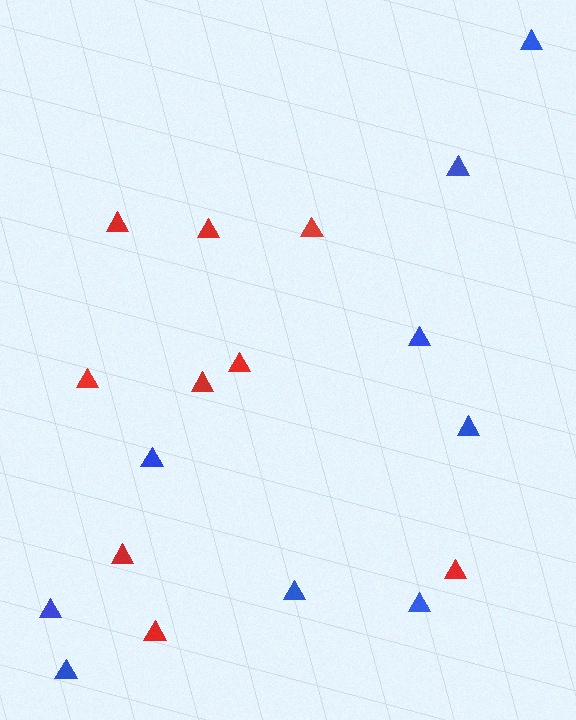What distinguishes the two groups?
There are 2 groups: one group of red triangles (9) and one group of blue triangles (9).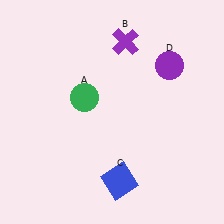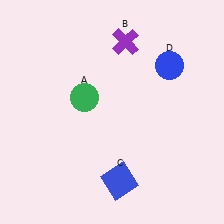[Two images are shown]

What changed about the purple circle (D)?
In Image 1, D is purple. In Image 2, it changed to blue.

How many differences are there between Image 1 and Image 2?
There is 1 difference between the two images.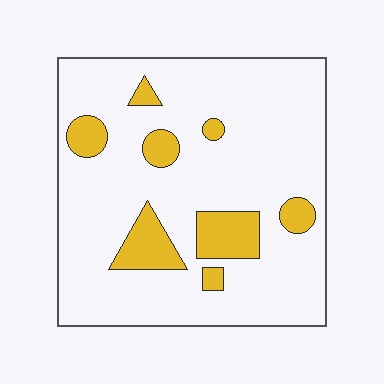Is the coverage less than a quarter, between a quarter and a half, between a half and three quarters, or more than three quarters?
Less than a quarter.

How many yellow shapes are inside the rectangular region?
8.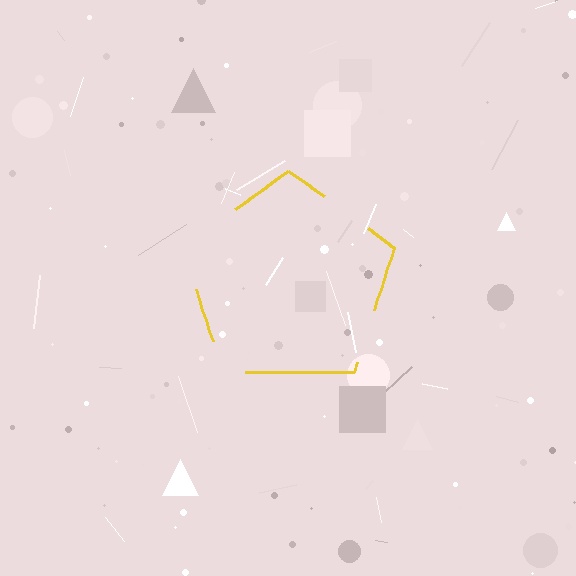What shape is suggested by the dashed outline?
The dashed outline suggests a pentagon.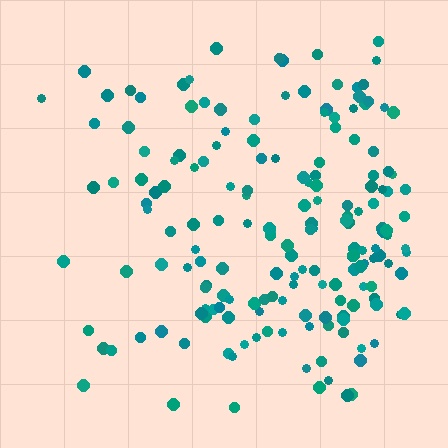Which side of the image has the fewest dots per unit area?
The left.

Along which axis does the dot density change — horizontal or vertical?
Horizontal.